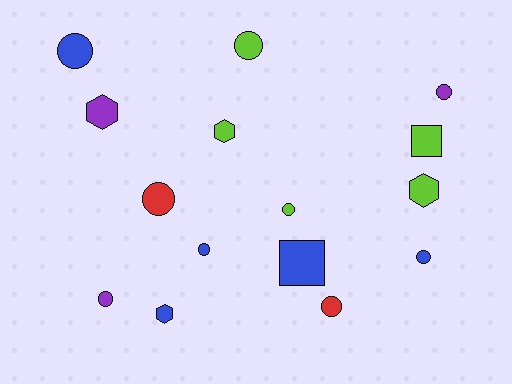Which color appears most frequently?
Blue, with 5 objects.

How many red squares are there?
There are no red squares.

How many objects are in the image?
There are 15 objects.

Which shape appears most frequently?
Circle, with 9 objects.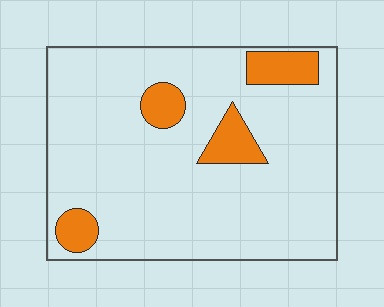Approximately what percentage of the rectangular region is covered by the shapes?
Approximately 15%.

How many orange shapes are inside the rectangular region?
4.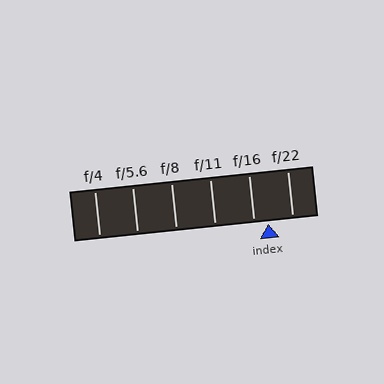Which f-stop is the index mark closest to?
The index mark is closest to f/16.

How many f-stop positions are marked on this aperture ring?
There are 6 f-stop positions marked.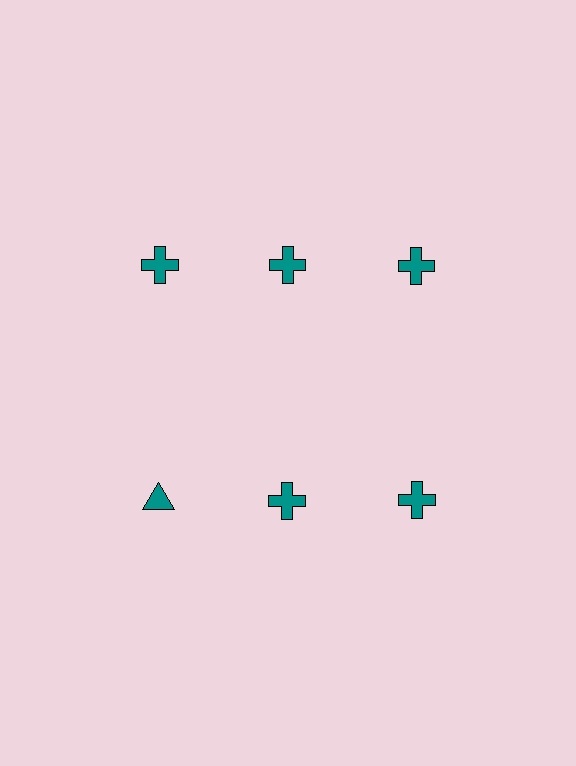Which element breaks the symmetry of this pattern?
The teal triangle in the second row, leftmost column breaks the symmetry. All other shapes are teal crosses.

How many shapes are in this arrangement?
There are 6 shapes arranged in a grid pattern.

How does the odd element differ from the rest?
It has a different shape: triangle instead of cross.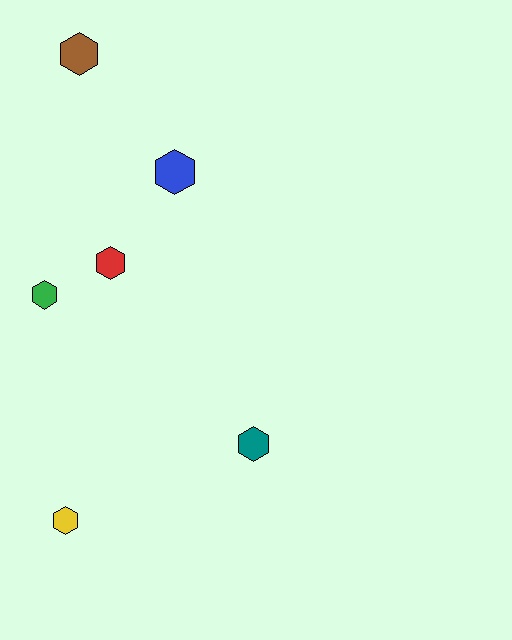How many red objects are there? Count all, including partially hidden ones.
There is 1 red object.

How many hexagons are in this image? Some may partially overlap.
There are 6 hexagons.